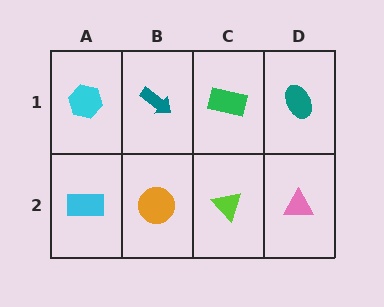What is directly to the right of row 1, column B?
A green rectangle.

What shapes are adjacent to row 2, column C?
A green rectangle (row 1, column C), an orange circle (row 2, column B), a pink triangle (row 2, column D).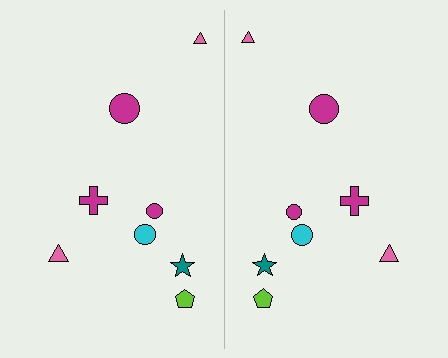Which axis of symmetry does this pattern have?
The pattern has a vertical axis of symmetry running through the center of the image.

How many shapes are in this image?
There are 16 shapes in this image.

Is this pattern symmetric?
Yes, this pattern has bilateral (reflection) symmetry.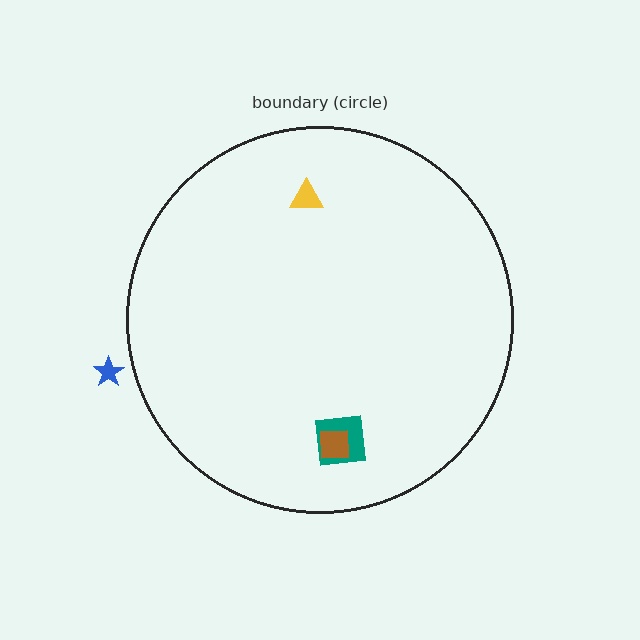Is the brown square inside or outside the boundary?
Inside.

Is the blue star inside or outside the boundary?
Outside.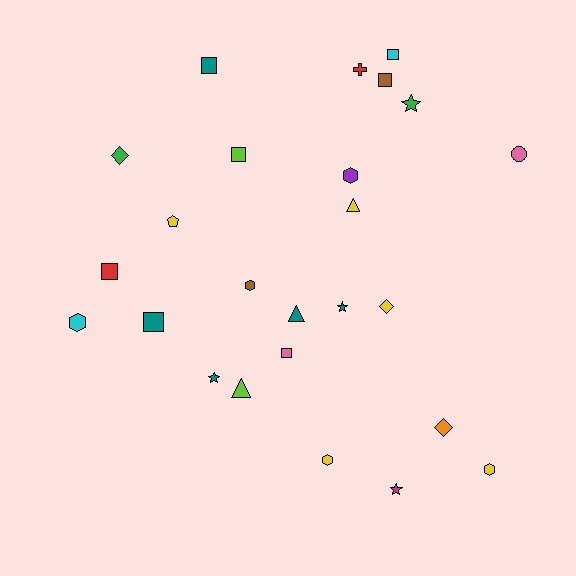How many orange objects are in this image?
There is 1 orange object.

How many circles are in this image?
There is 1 circle.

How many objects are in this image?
There are 25 objects.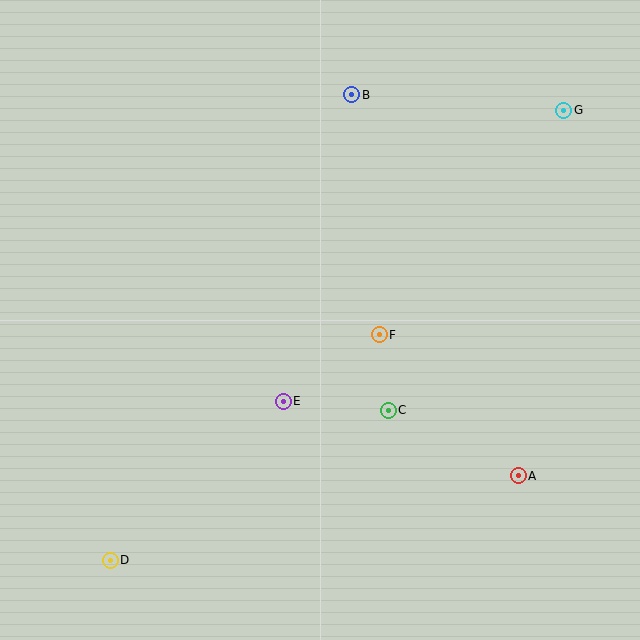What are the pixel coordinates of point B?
Point B is at (352, 95).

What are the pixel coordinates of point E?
Point E is at (283, 401).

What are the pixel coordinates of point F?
Point F is at (379, 335).